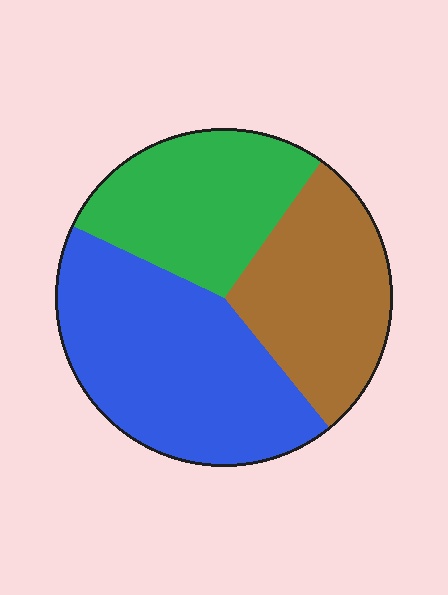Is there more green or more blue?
Blue.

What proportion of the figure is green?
Green takes up about one quarter (1/4) of the figure.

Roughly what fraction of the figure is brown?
Brown covers 29% of the figure.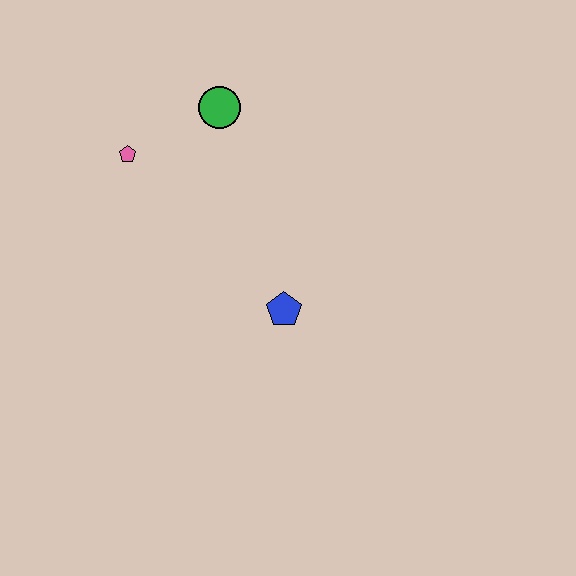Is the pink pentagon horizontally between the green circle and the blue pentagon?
No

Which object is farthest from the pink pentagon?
The blue pentagon is farthest from the pink pentagon.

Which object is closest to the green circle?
The pink pentagon is closest to the green circle.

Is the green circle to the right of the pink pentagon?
Yes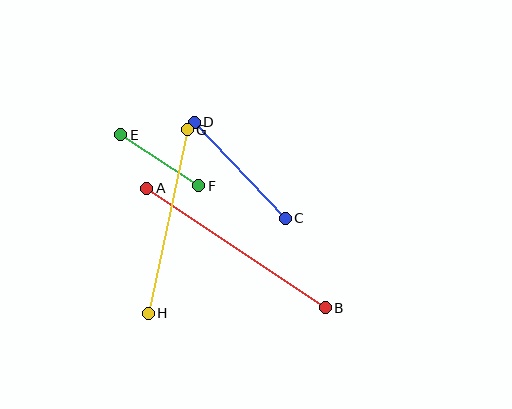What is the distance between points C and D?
The distance is approximately 132 pixels.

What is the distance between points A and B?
The distance is approximately 214 pixels.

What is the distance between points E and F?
The distance is approximately 93 pixels.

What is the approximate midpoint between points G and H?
The midpoint is at approximately (168, 222) pixels.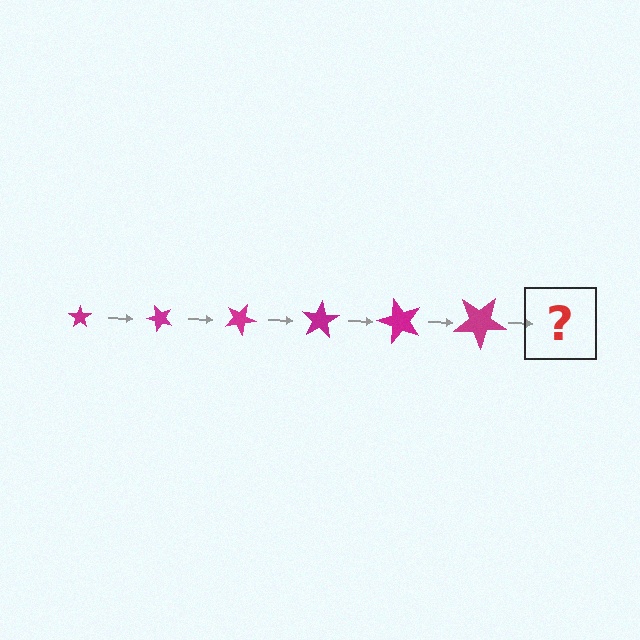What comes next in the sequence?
The next element should be a star, larger than the previous one and rotated 300 degrees from the start.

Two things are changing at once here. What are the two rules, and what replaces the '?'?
The two rules are that the star grows larger each step and it rotates 50 degrees each step. The '?' should be a star, larger than the previous one and rotated 300 degrees from the start.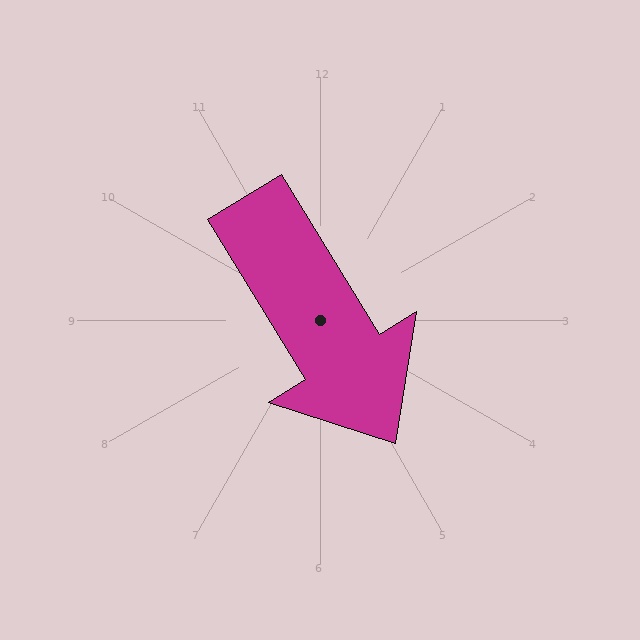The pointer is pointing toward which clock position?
Roughly 5 o'clock.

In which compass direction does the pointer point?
Southeast.